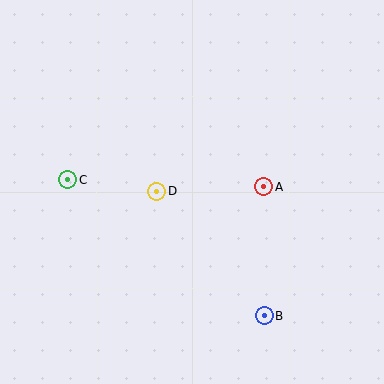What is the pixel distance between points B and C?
The distance between B and C is 239 pixels.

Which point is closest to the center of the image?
Point D at (157, 191) is closest to the center.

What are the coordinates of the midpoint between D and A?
The midpoint between D and A is at (210, 189).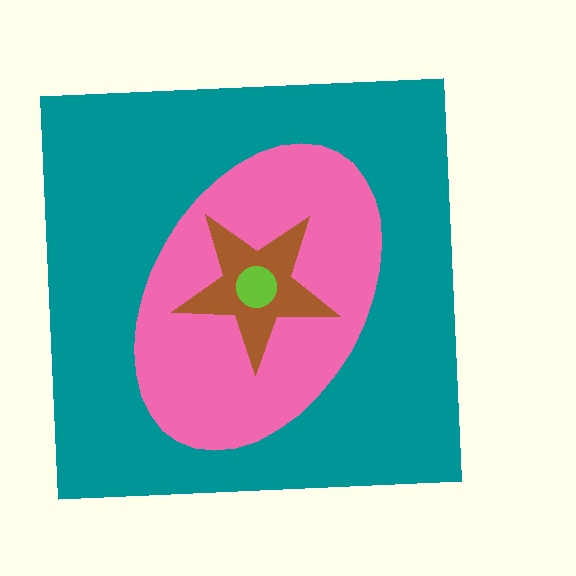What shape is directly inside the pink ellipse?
The brown star.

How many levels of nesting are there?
4.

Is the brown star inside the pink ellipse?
Yes.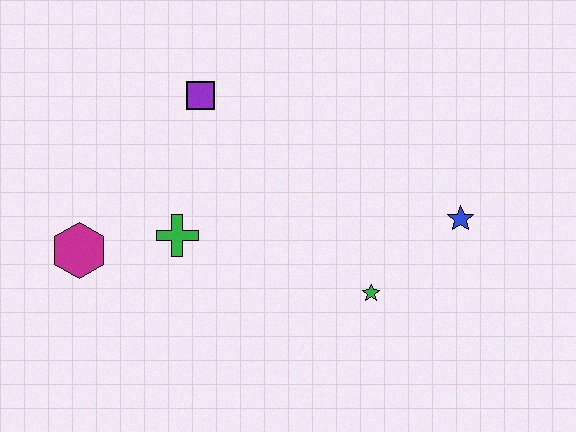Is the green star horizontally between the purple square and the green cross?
No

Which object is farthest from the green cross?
The blue star is farthest from the green cross.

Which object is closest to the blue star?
The green star is closest to the blue star.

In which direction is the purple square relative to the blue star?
The purple square is to the left of the blue star.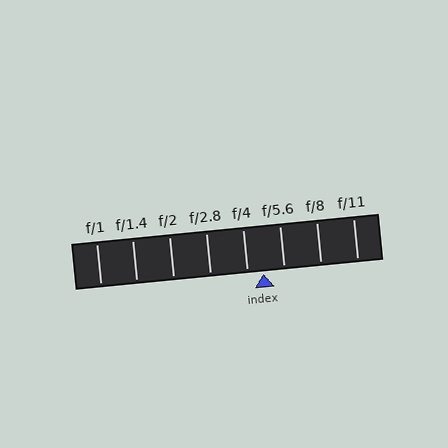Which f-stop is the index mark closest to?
The index mark is closest to f/4.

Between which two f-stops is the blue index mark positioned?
The index mark is between f/4 and f/5.6.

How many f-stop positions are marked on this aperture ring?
There are 8 f-stop positions marked.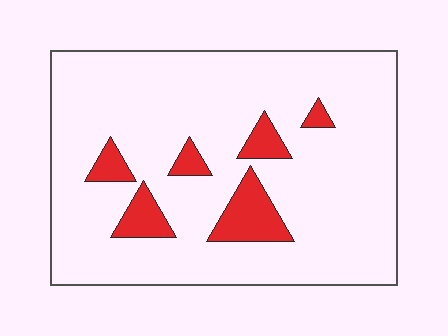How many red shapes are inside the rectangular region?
6.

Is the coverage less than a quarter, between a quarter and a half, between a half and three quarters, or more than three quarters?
Less than a quarter.